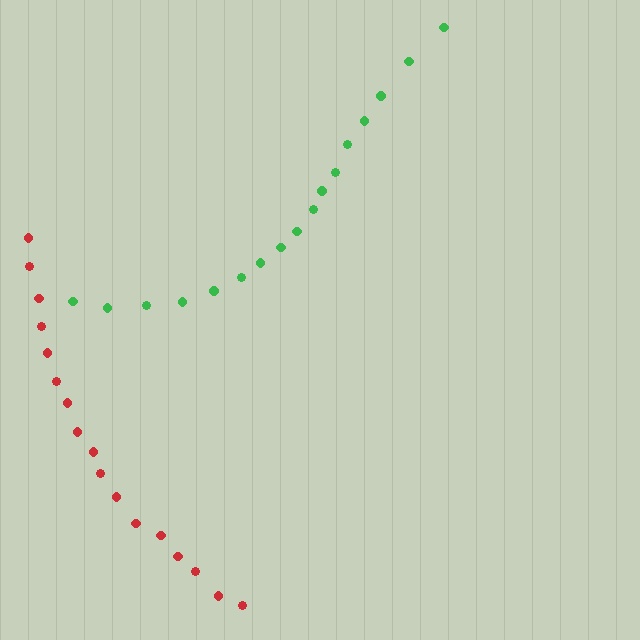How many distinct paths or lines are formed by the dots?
There are 2 distinct paths.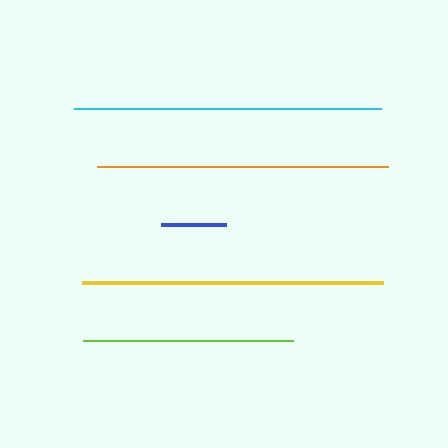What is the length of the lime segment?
The lime segment is approximately 210 pixels long.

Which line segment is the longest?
The cyan line is the longest at approximately 306 pixels.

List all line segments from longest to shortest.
From longest to shortest: cyan, yellow, orange, lime, blue.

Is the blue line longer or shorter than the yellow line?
The yellow line is longer than the blue line.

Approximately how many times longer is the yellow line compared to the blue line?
The yellow line is approximately 4.6 times the length of the blue line.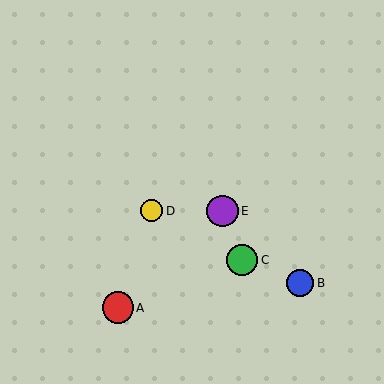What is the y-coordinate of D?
Object D is at y≈211.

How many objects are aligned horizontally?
2 objects (D, E) are aligned horizontally.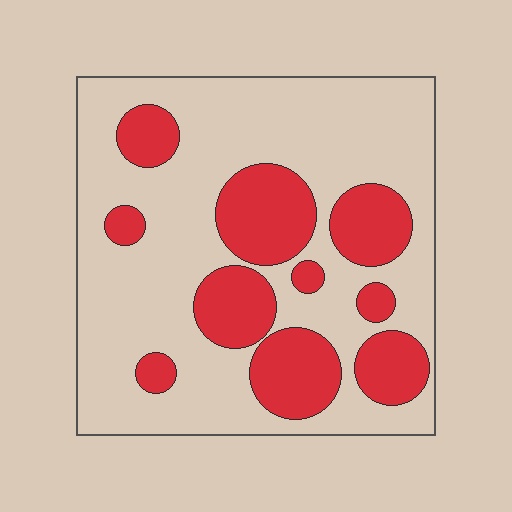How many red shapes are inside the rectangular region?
10.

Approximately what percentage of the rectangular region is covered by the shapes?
Approximately 30%.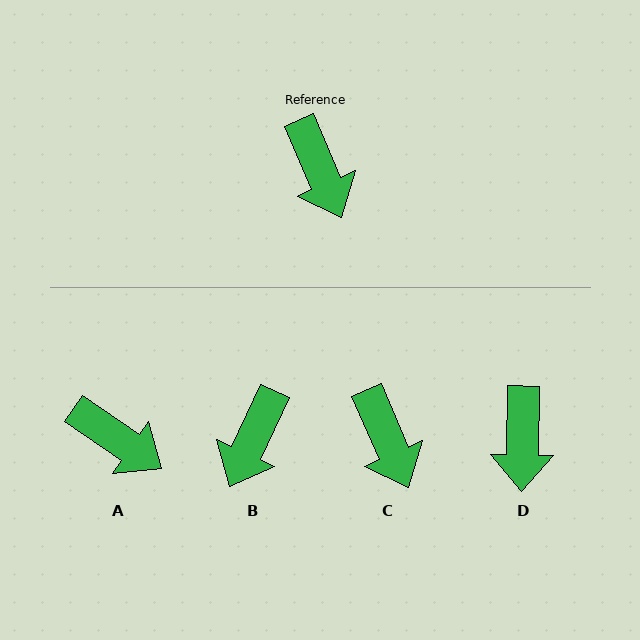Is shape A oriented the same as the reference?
No, it is off by about 32 degrees.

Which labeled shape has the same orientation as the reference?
C.